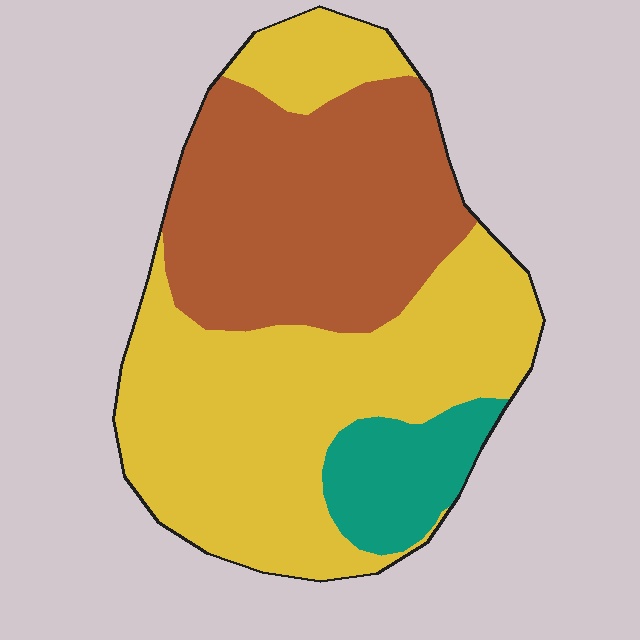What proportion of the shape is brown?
Brown takes up about three eighths (3/8) of the shape.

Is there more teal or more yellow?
Yellow.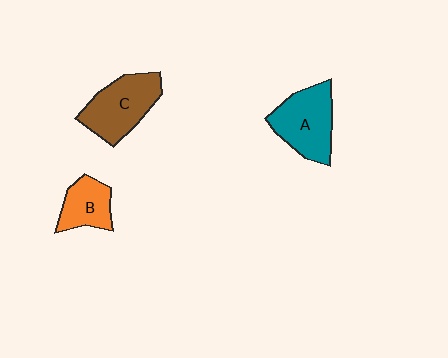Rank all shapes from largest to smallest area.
From largest to smallest: A (teal), C (brown), B (orange).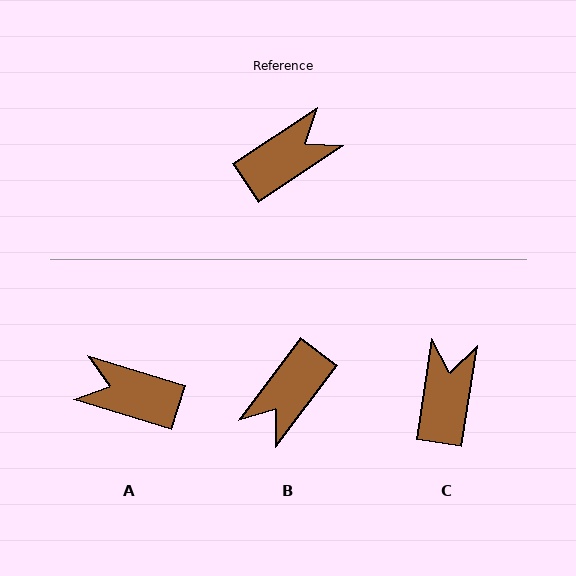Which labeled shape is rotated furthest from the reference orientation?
B, about 160 degrees away.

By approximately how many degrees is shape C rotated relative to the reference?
Approximately 48 degrees counter-clockwise.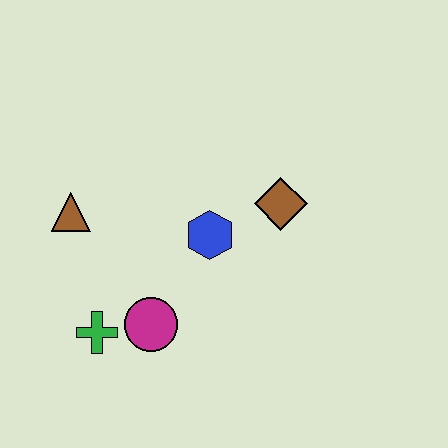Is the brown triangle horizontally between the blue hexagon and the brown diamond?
No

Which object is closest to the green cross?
The magenta circle is closest to the green cross.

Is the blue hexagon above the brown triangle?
No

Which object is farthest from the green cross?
The brown diamond is farthest from the green cross.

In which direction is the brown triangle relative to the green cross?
The brown triangle is above the green cross.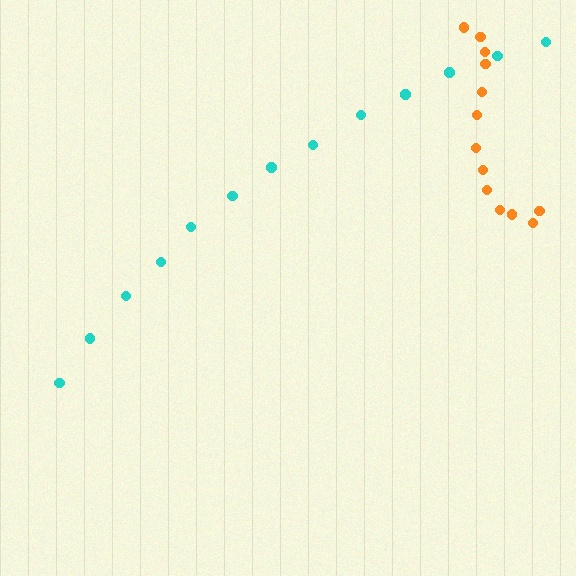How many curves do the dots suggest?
There are 2 distinct paths.